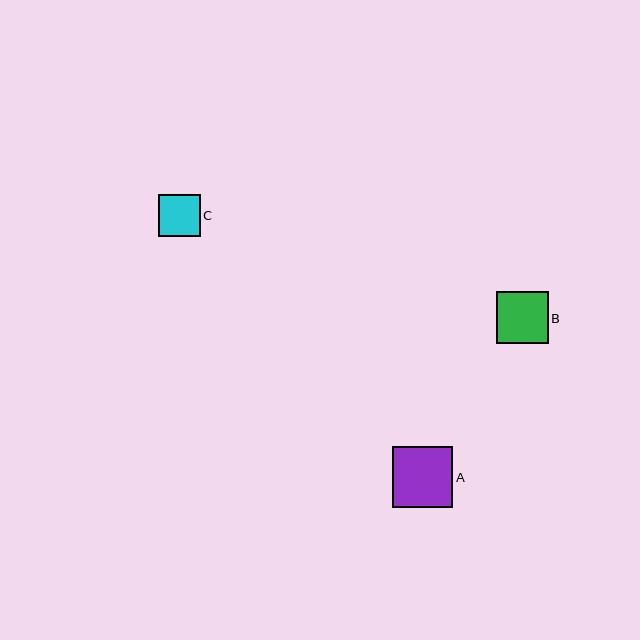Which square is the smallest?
Square C is the smallest with a size of approximately 42 pixels.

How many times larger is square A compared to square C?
Square A is approximately 1.4 times the size of square C.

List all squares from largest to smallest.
From largest to smallest: A, B, C.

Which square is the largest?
Square A is the largest with a size of approximately 61 pixels.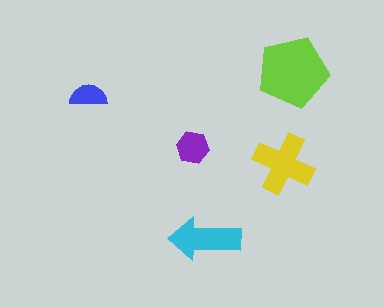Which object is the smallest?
The blue semicircle.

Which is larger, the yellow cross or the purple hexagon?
The yellow cross.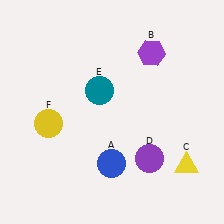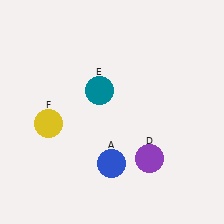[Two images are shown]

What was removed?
The yellow triangle (C), the purple hexagon (B) were removed in Image 2.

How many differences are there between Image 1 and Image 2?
There are 2 differences between the two images.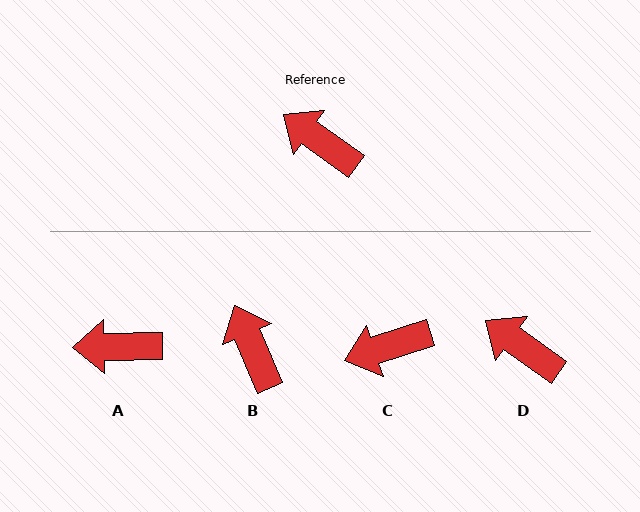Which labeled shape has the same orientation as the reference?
D.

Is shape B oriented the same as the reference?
No, it is off by about 31 degrees.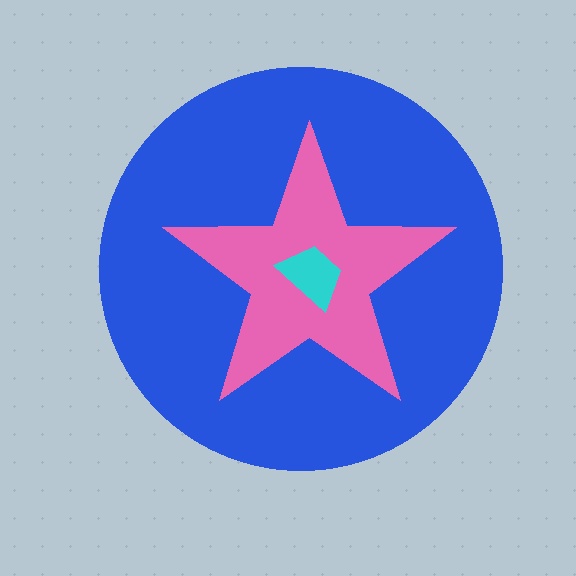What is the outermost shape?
The blue circle.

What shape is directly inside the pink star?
The cyan trapezoid.